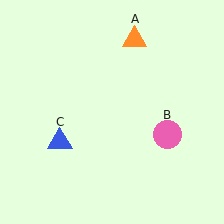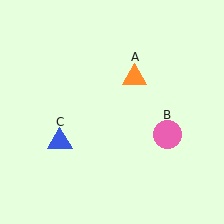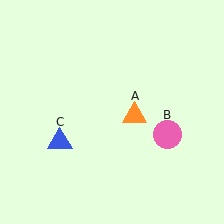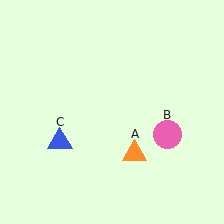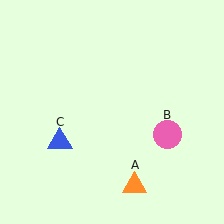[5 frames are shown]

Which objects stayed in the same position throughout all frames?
Pink circle (object B) and blue triangle (object C) remained stationary.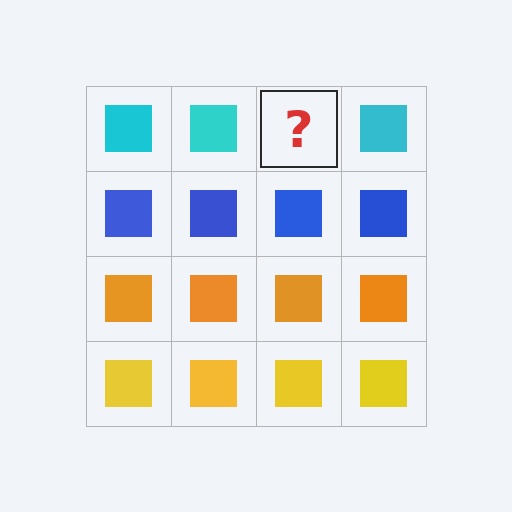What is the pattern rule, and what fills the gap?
The rule is that each row has a consistent color. The gap should be filled with a cyan square.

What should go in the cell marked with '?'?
The missing cell should contain a cyan square.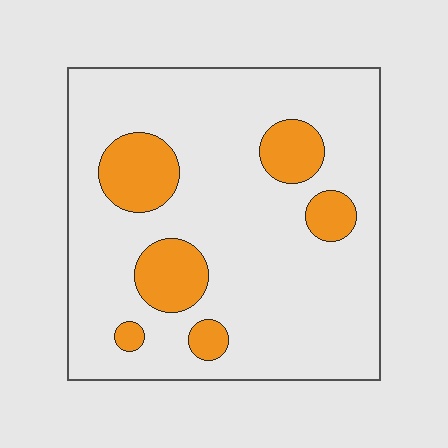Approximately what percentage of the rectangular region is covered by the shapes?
Approximately 15%.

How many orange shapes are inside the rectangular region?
6.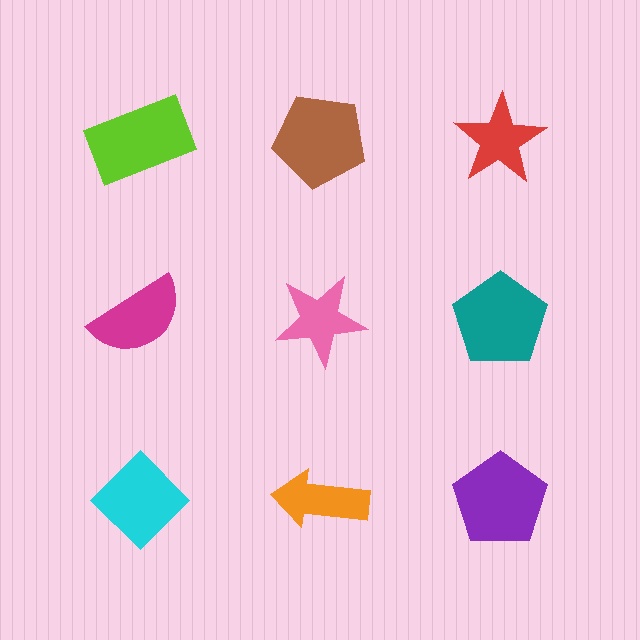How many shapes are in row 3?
3 shapes.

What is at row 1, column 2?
A brown pentagon.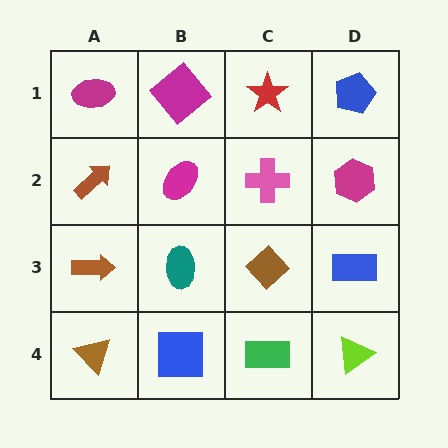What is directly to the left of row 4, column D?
A green rectangle.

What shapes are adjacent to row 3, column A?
A brown arrow (row 2, column A), a brown triangle (row 4, column A), a teal ellipse (row 3, column B).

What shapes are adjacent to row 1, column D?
A magenta hexagon (row 2, column D), a red star (row 1, column C).